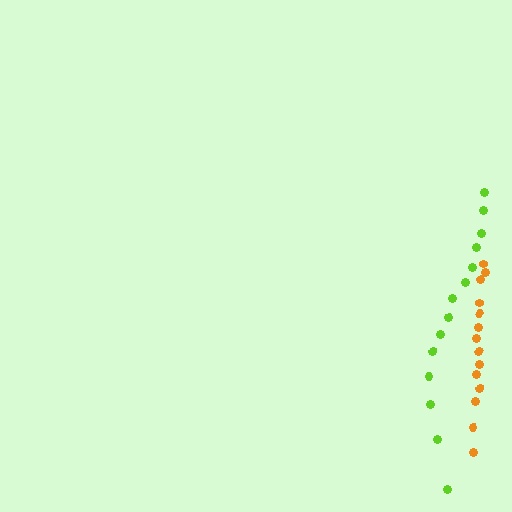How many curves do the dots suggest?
There are 2 distinct paths.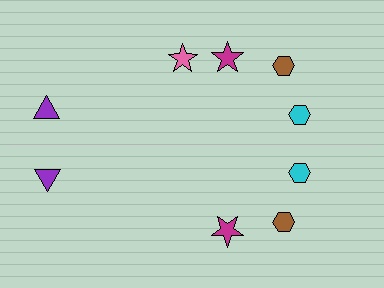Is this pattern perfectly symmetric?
No, the pattern is not perfectly symmetric. A pink star is missing from the bottom side.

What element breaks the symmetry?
A pink star is missing from the bottom side.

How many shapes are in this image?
There are 9 shapes in this image.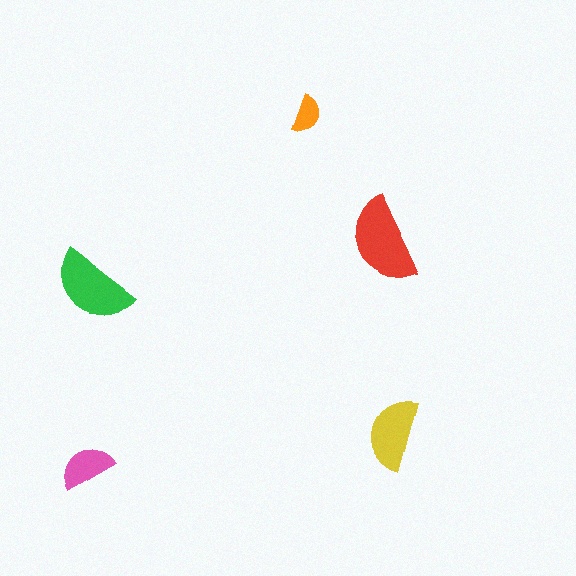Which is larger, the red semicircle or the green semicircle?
The red one.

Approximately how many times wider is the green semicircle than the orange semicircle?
About 2 times wider.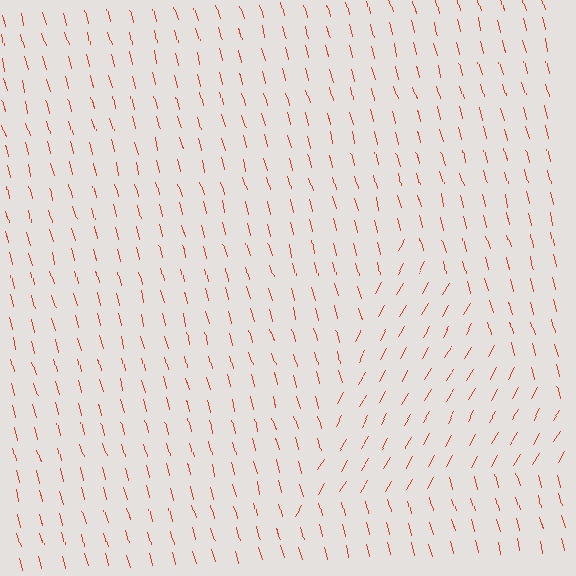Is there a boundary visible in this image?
Yes, there is a texture boundary formed by a change in line orientation.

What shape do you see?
I see a triangle.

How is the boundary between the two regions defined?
The boundary is defined purely by a change in line orientation (approximately 45 degrees difference). All lines are the same color and thickness.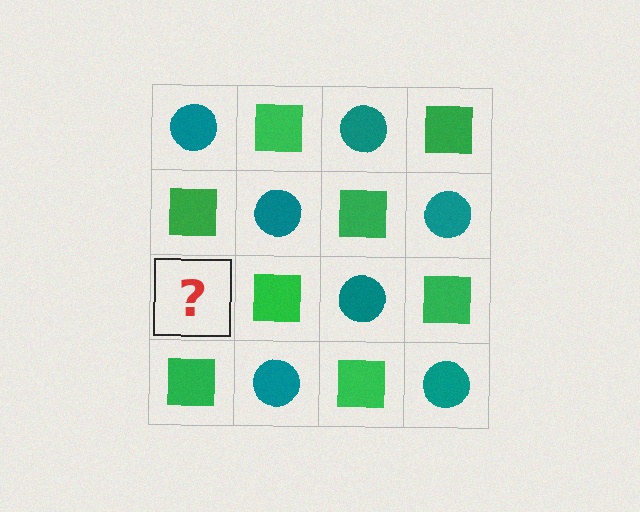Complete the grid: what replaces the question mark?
The question mark should be replaced with a teal circle.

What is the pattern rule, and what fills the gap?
The rule is that it alternates teal circle and green square in a checkerboard pattern. The gap should be filled with a teal circle.